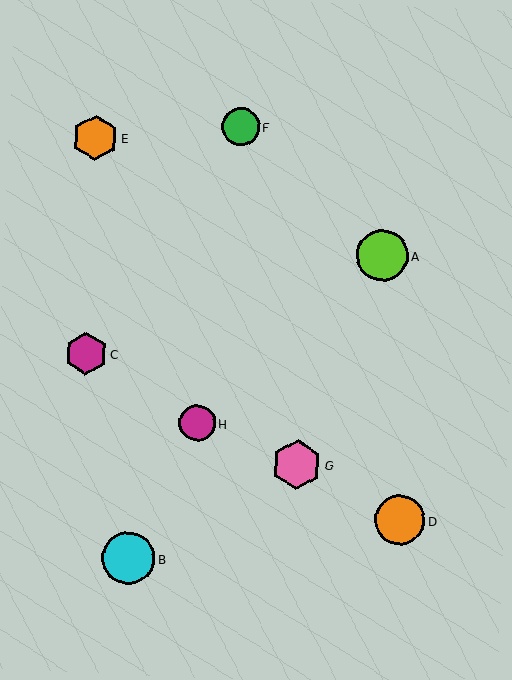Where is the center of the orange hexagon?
The center of the orange hexagon is at (95, 138).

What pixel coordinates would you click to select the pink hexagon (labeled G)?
Click at (297, 465) to select the pink hexagon G.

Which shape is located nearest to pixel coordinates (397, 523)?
The orange circle (labeled D) at (400, 520) is nearest to that location.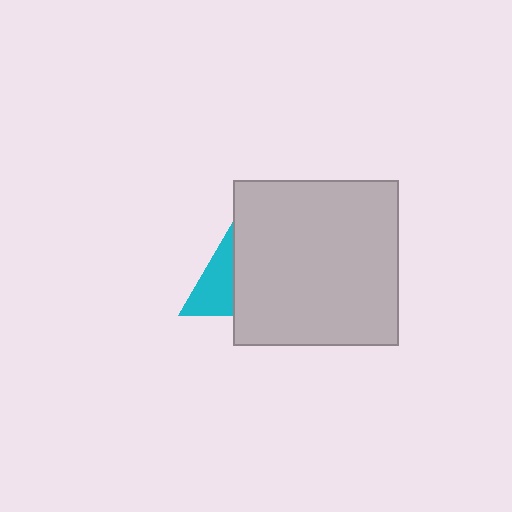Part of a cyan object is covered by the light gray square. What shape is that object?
It is a triangle.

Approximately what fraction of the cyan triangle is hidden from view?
Roughly 51% of the cyan triangle is hidden behind the light gray square.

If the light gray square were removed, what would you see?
You would see the complete cyan triangle.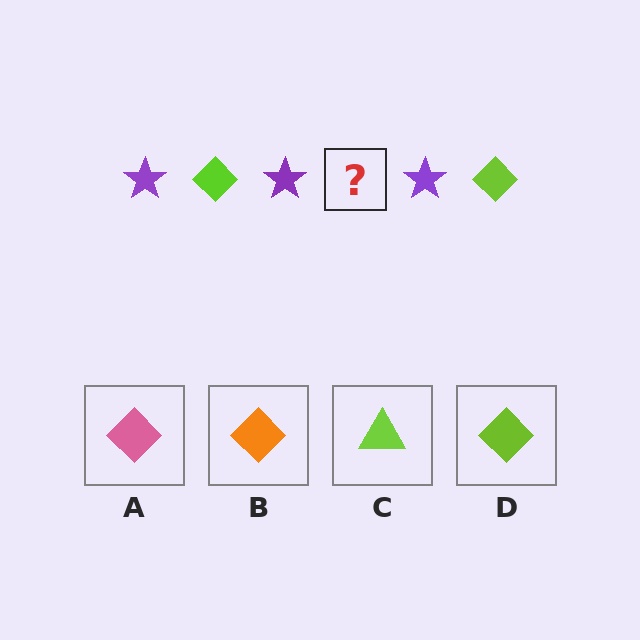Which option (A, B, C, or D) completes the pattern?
D.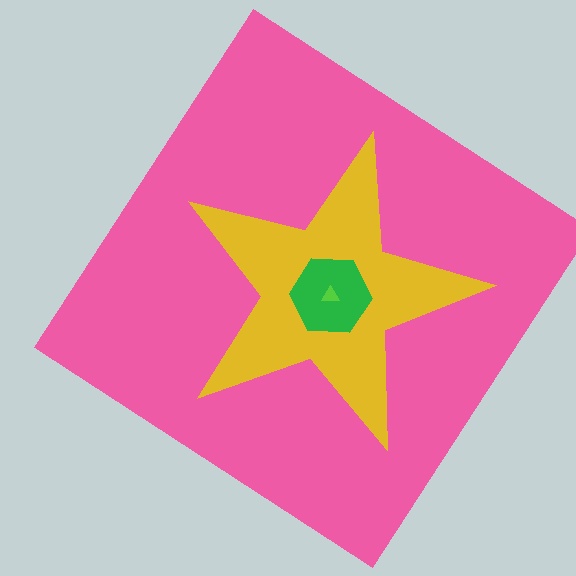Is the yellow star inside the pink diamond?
Yes.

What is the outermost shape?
The pink diamond.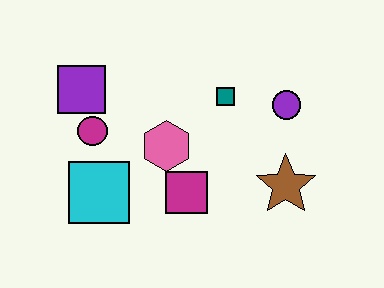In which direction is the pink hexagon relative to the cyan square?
The pink hexagon is to the right of the cyan square.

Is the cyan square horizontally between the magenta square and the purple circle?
No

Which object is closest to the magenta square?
The pink hexagon is closest to the magenta square.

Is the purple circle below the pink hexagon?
No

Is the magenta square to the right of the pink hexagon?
Yes